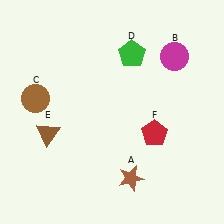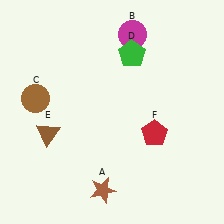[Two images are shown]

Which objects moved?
The objects that moved are: the brown star (A), the magenta circle (B).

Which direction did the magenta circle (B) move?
The magenta circle (B) moved left.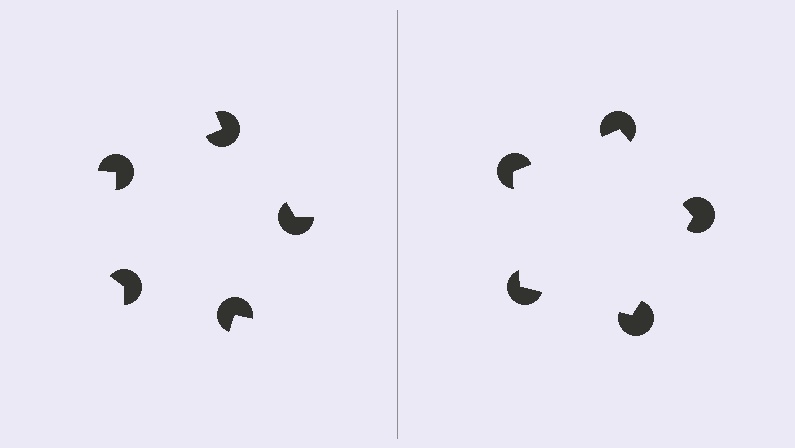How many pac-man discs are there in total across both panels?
10 — 5 on each side.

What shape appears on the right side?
An illusory pentagon.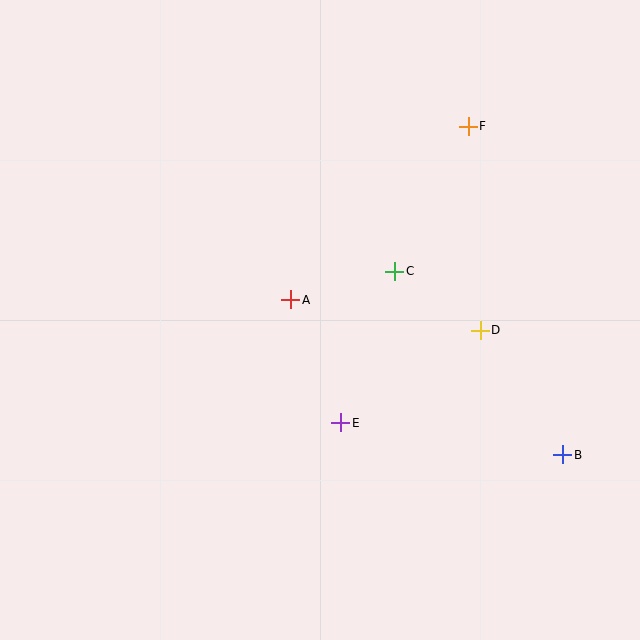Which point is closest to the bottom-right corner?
Point B is closest to the bottom-right corner.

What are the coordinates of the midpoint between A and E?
The midpoint between A and E is at (316, 361).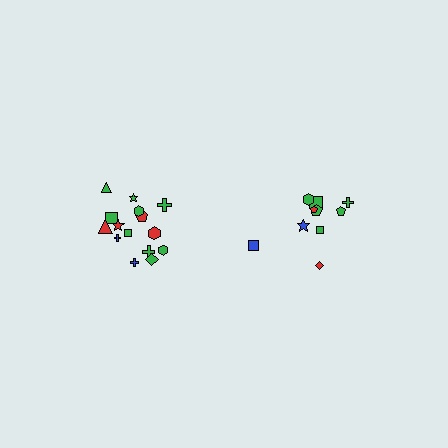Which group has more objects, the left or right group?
The left group.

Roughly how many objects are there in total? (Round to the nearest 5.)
Roughly 25 objects in total.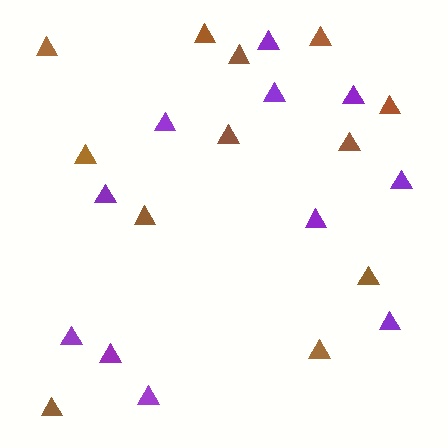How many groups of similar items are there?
There are 2 groups: one group of purple triangles (11) and one group of brown triangles (12).